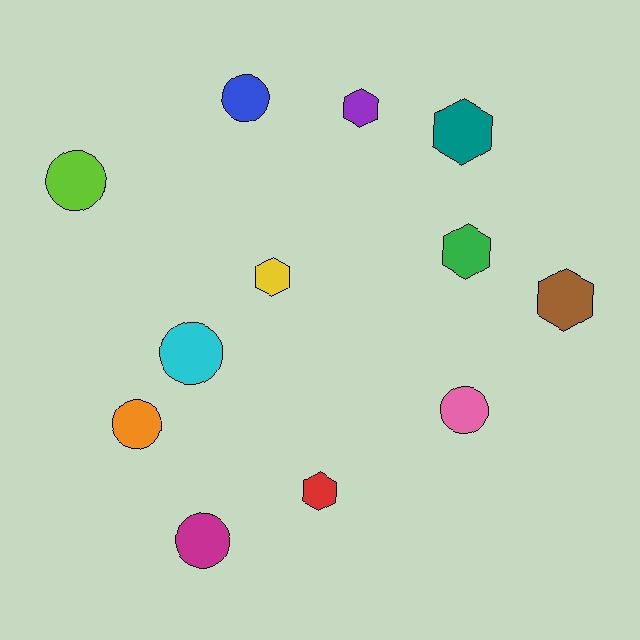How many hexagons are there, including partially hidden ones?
There are 6 hexagons.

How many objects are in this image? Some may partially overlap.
There are 12 objects.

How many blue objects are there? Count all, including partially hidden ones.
There is 1 blue object.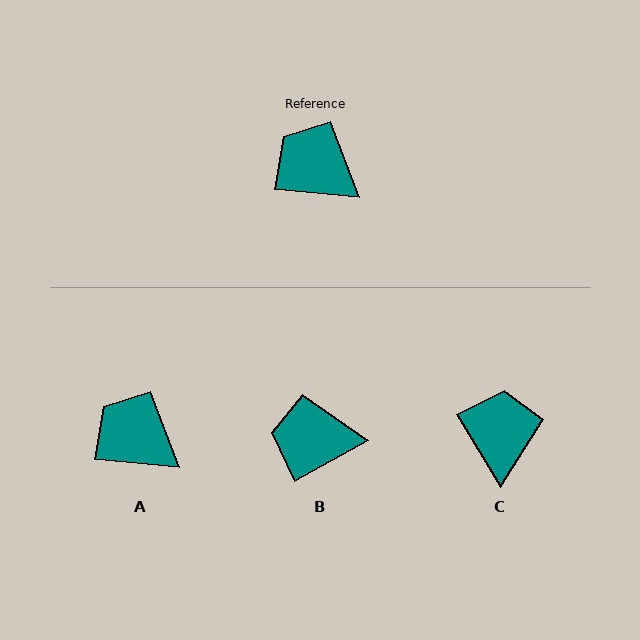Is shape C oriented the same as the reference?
No, it is off by about 54 degrees.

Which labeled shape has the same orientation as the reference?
A.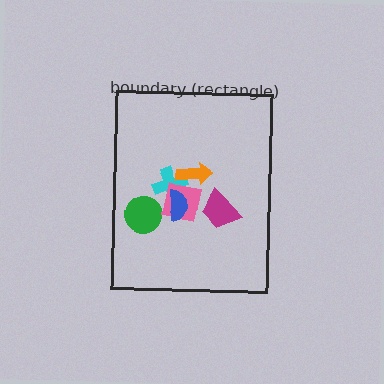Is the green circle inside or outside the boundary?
Inside.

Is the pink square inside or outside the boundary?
Inside.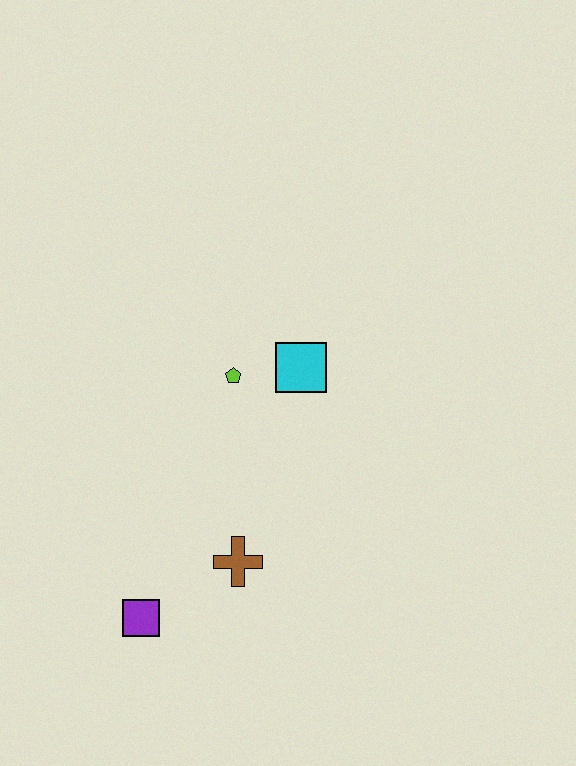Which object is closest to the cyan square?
The lime pentagon is closest to the cyan square.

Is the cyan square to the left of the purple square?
No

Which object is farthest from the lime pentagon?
The purple square is farthest from the lime pentagon.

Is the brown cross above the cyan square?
No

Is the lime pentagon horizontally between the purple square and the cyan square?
Yes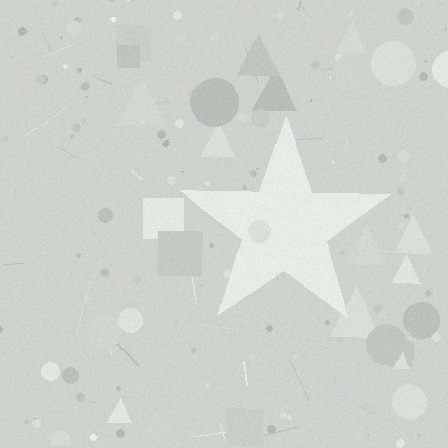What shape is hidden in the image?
A star is hidden in the image.